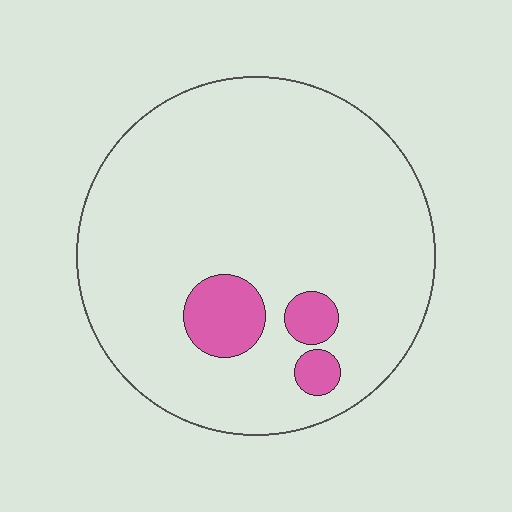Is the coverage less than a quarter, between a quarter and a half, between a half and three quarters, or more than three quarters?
Less than a quarter.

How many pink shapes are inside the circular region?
3.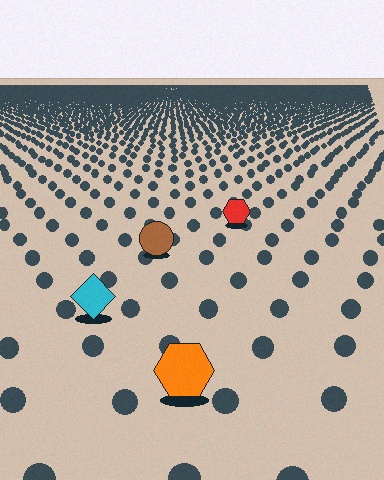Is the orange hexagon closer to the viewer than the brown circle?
Yes. The orange hexagon is closer — you can tell from the texture gradient: the ground texture is coarser near it.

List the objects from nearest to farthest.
From nearest to farthest: the orange hexagon, the cyan diamond, the brown circle, the red hexagon.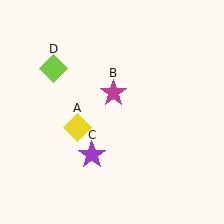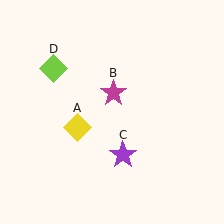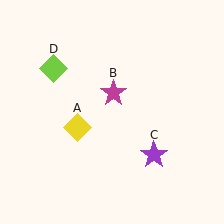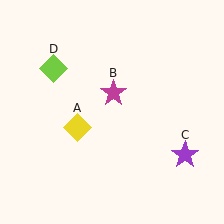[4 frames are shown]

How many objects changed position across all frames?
1 object changed position: purple star (object C).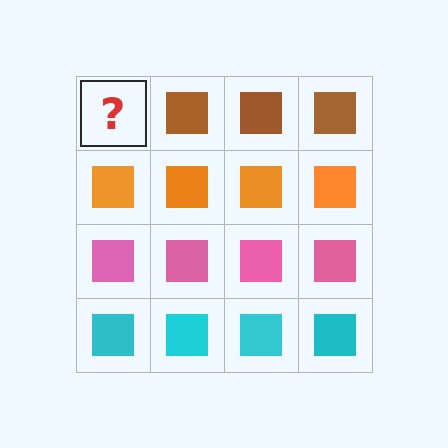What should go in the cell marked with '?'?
The missing cell should contain a brown square.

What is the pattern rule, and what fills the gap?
The rule is that each row has a consistent color. The gap should be filled with a brown square.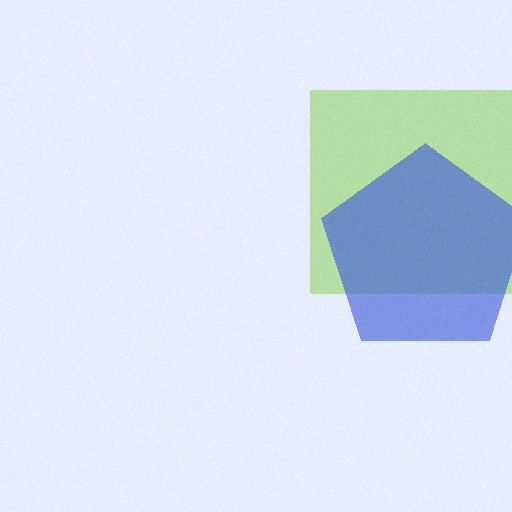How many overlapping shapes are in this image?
There are 2 overlapping shapes in the image.